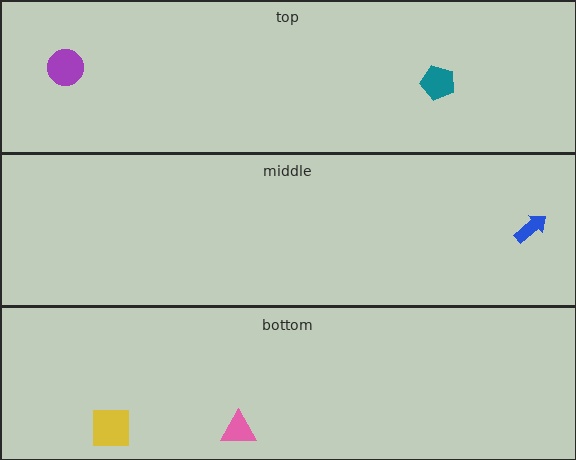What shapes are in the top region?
The purple circle, the teal pentagon.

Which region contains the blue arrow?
The middle region.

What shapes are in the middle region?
The blue arrow.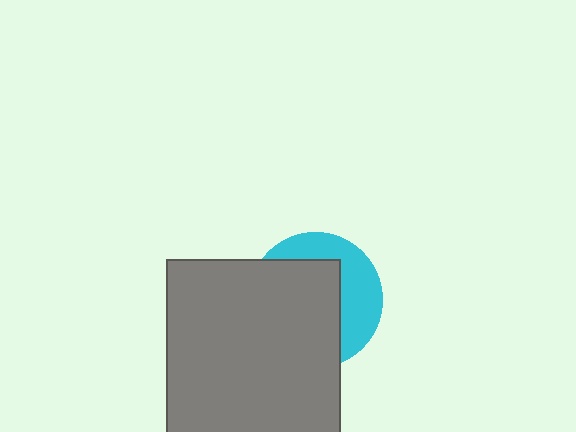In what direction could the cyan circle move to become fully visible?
The cyan circle could move right. That would shift it out from behind the gray square entirely.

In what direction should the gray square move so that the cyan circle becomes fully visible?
The gray square should move left. That is the shortest direction to clear the overlap and leave the cyan circle fully visible.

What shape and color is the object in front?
The object in front is a gray square.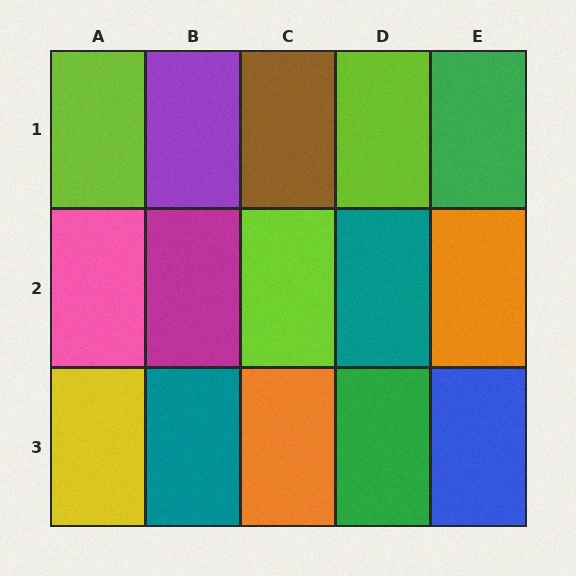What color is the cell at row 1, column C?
Brown.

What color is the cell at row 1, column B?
Purple.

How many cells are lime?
3 cells are lime.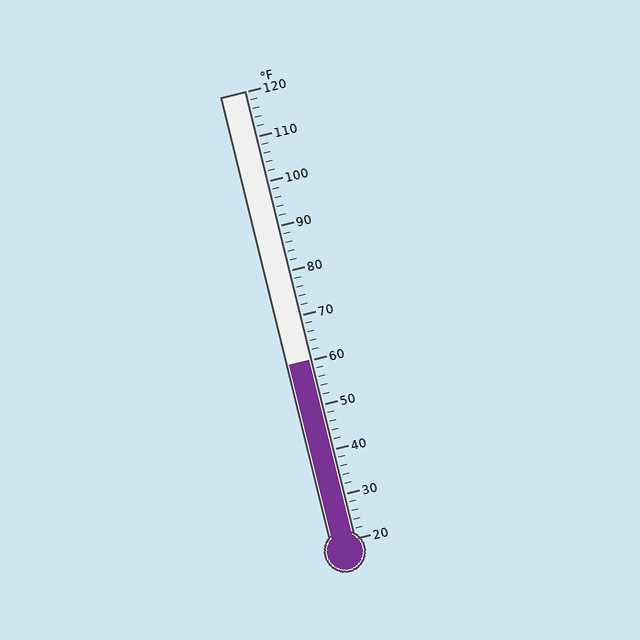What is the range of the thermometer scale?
The thermometer scale ranges from 20°F to 120°F.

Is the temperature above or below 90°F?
The temperature is below 90°F.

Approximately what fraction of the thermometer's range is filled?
The thermometer is filled to approximately 40% of its range.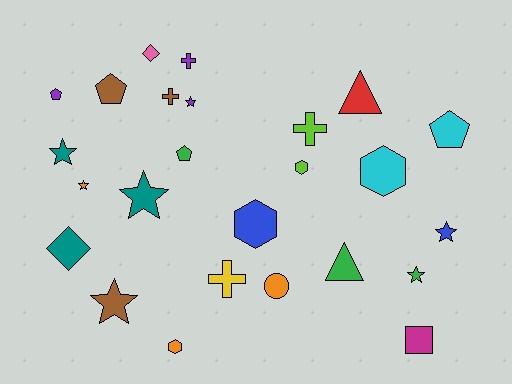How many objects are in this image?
There are 25 objects.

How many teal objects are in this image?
There are 3 teal objects.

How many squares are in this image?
There is 1 square.